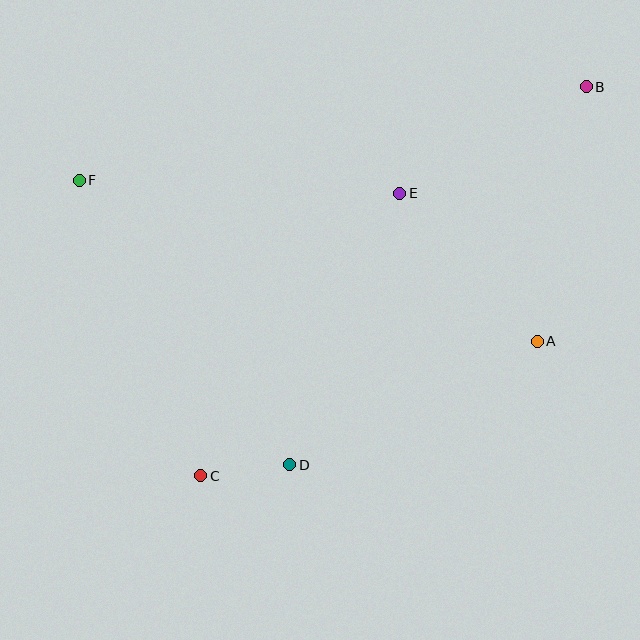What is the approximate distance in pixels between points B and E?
The distance between B and E is approximately 215 pixels.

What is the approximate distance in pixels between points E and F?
The distance between E and F is approximately 321 pixels.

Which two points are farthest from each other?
Points B and C are farthest from each other.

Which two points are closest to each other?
Points C and D are closest to each other.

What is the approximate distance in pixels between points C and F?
The distance between C and F is approximately 320 pixels.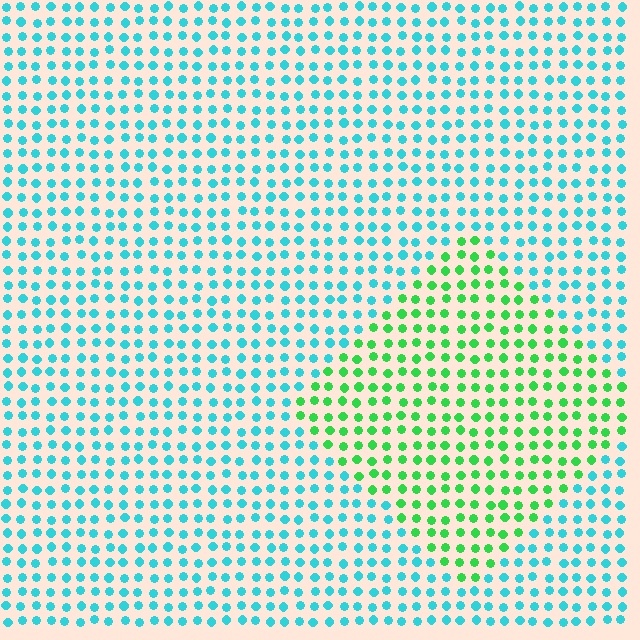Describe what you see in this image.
The image is filled with small cyan elements in a uniform arrangement. A diamond-shaped region is visible where the elements are tinted to a slightly different hue, forming a subtle color boundary.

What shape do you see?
I see a diamond.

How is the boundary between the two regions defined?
The boundary is defined purely by a slight shift in hue (about 53 degrees). Spacing, size, and orientation are identical on both sides.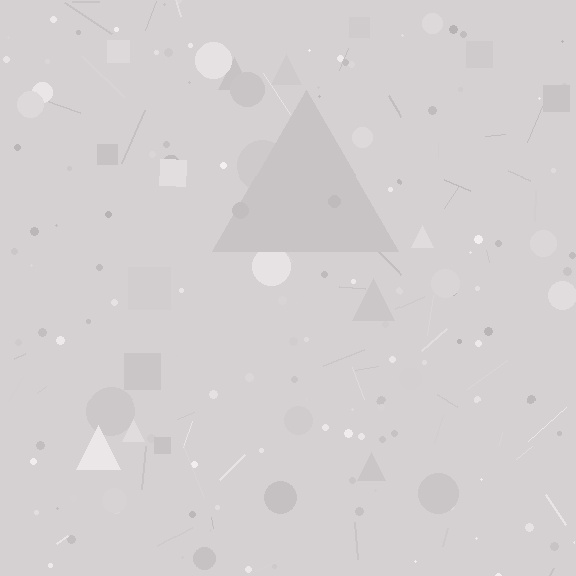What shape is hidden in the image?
A triangle is hidden in the image.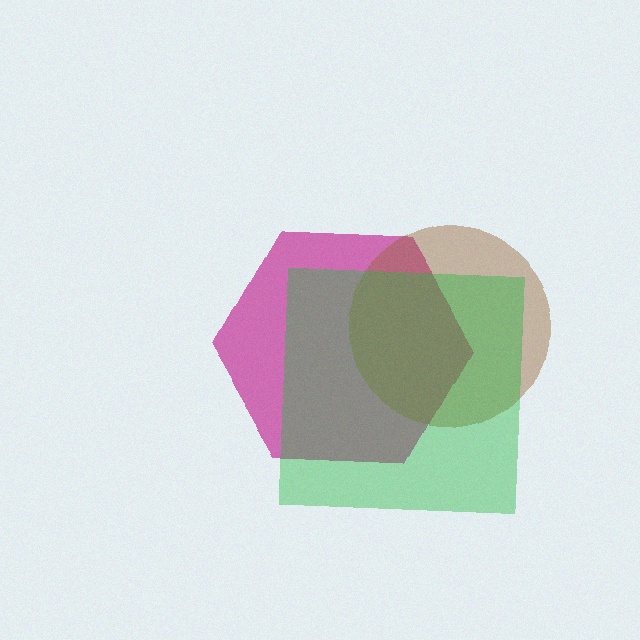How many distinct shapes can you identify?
There are 3 distinct shapes: a magenta hexagon, a brown circle, a green square.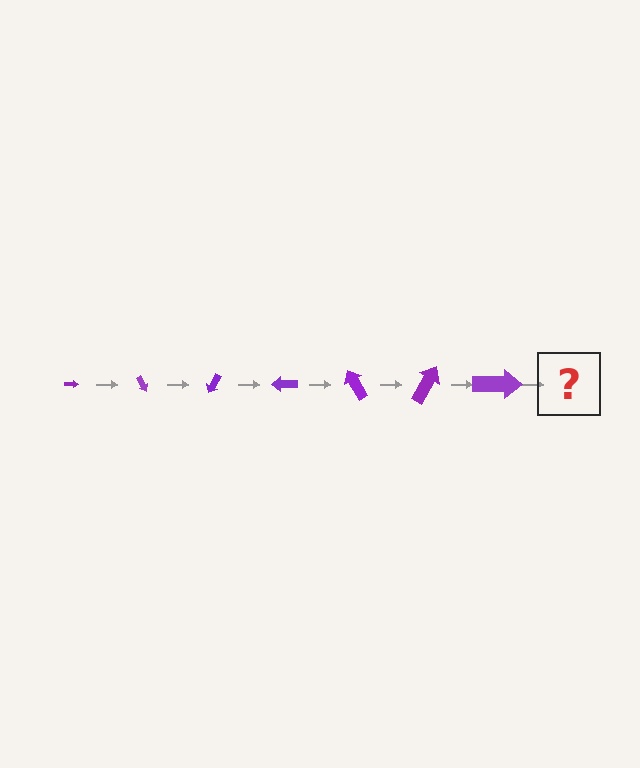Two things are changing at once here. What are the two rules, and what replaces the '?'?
The two rules are that the arrow grows larger each step and it rotates 60 degrees each step. The '?' should be an arrow, larger than the previous one and rotated 420 degrees from the start.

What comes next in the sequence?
The next element should be an arrow, larger than the previous one and rotated 420 degrees from the start.